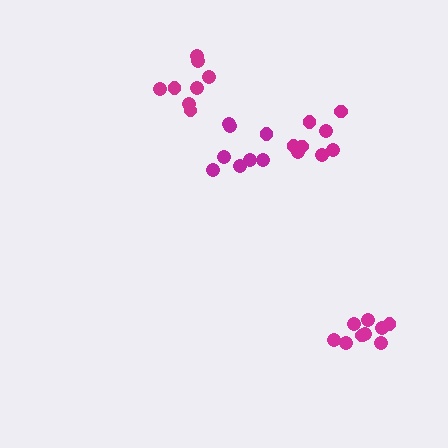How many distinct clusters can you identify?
There are 4 distinct clusters.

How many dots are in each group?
Group 1: 8 dots, Group 2: 9 dots, Group 3: 8 dots, Group 4: 8 dots (33 total).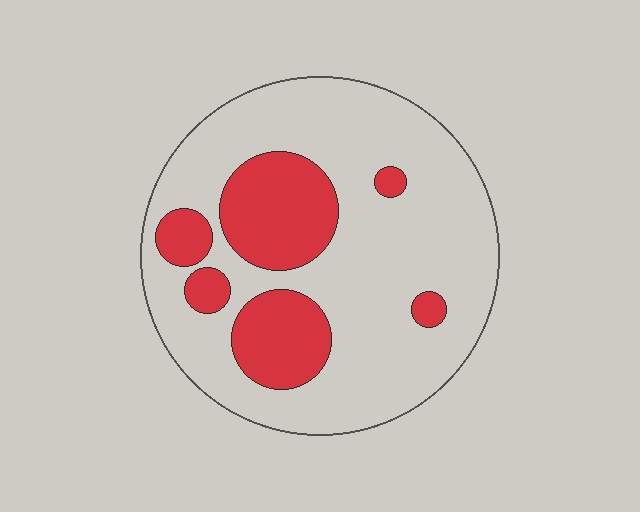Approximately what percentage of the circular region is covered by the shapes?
Approximately 25%.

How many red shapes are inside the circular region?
6.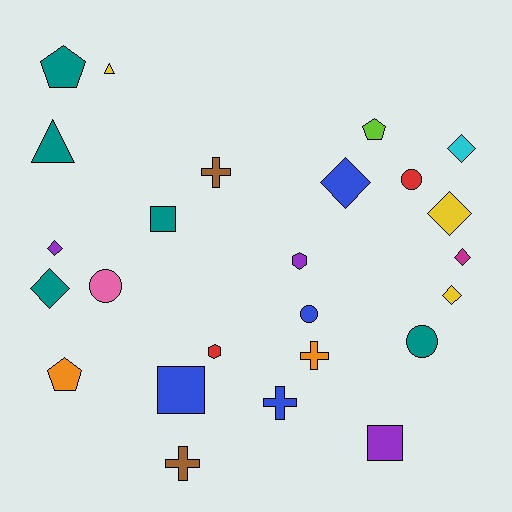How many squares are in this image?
There are 3 squares.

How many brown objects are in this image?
There are 2 brown objects.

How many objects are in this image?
There are 25 objects.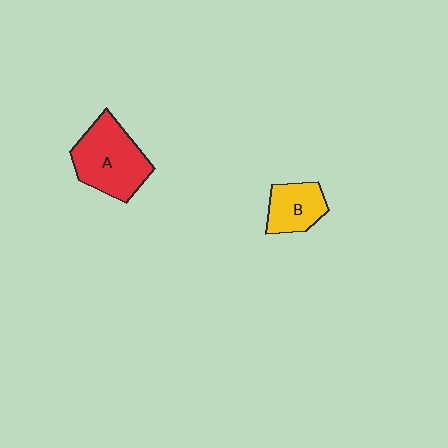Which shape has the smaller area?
Shape B (yellow).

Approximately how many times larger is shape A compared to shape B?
Approximately 1.7 times.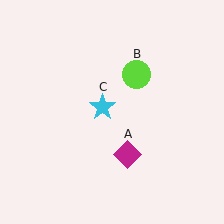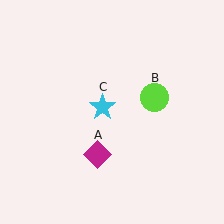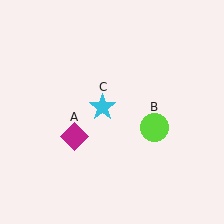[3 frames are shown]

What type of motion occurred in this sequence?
The magenta diamond (object A), lime circle (object B) rotated clockwise around the center of the scene.